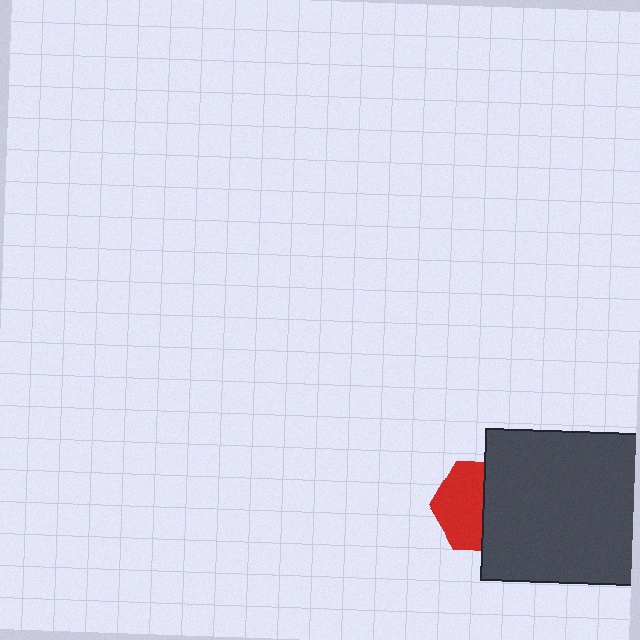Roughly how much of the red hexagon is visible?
About half of it is visible (roughly 54%).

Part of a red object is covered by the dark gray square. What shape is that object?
It is a hexagon.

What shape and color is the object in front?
The object in front is a dark gray square.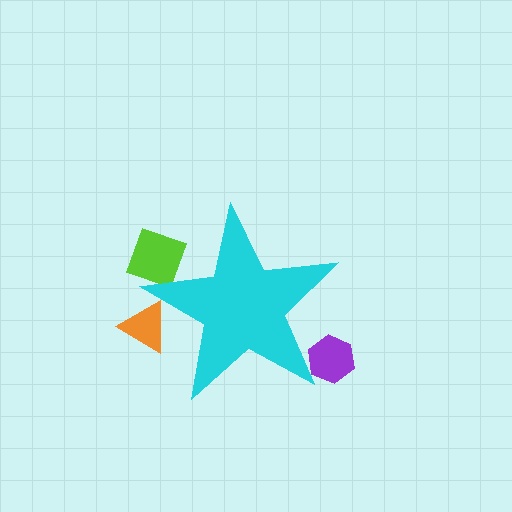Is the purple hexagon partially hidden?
Yes, the purple hexagon is partially hidden behind the cyan star.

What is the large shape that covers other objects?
A cyan star.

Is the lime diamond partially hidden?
Yes, the lime diamond is partially hidden behind the cyan star.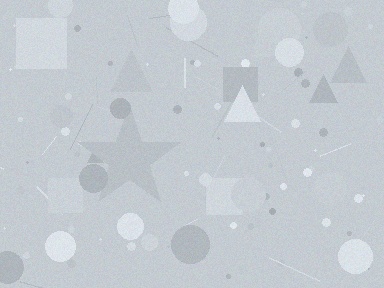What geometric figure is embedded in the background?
A star is embedded in the background.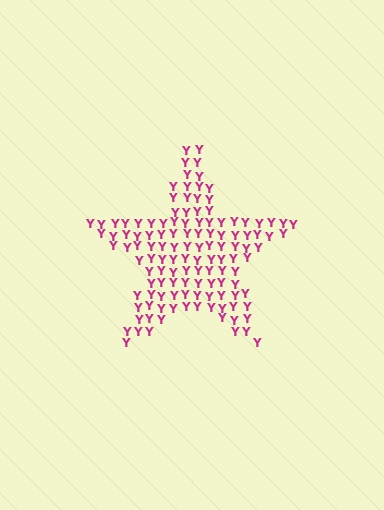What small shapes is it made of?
It is made of small letter Y's.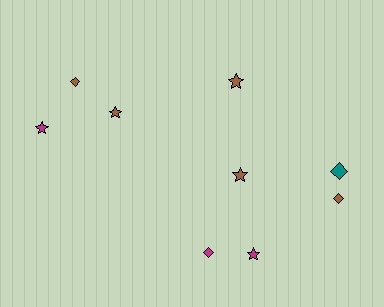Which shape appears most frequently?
Star, with 5 objects.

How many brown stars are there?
There are 3 brown stars.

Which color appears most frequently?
Brown, with 5 objects.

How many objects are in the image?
There are 9 objects.